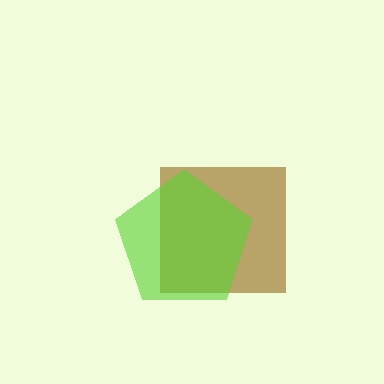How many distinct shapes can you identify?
There are 2 distinct shapes: a brown square, a lime pentagon.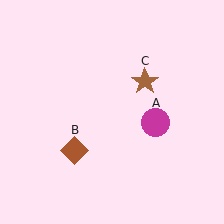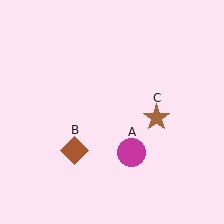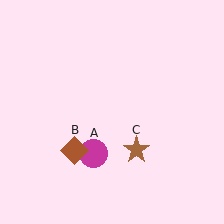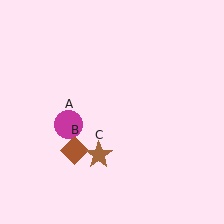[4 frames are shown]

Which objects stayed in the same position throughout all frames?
Brown diamond (object B) remained stationary.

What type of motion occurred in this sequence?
The magenta circle (object A), brown star (object C) rotated clockwise around the center of the scene.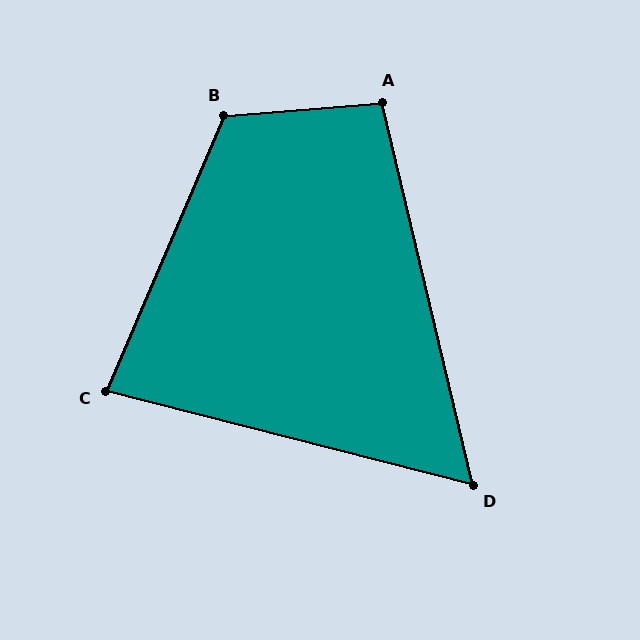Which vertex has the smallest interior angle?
D, at approximately 62 degrees.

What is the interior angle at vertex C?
Approximately 81 degrees (acute).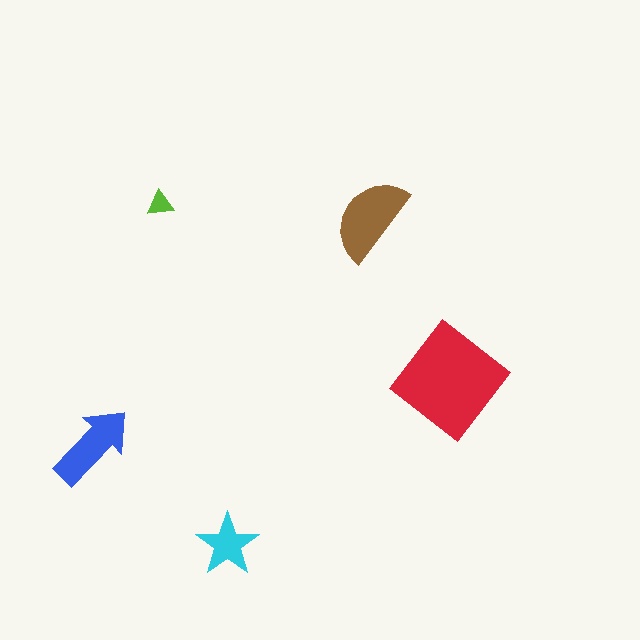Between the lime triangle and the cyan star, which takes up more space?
The cyan star.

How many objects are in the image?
There are 5 objects in the image.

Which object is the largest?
The red diamond.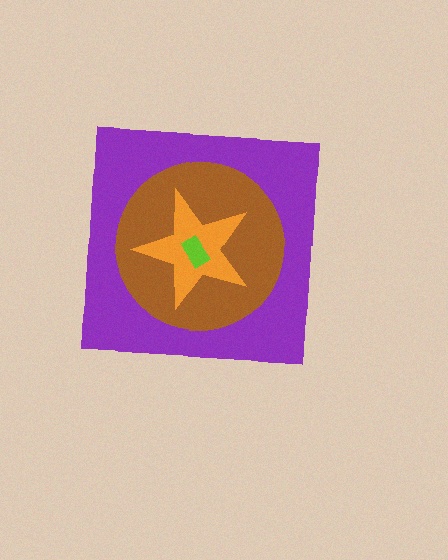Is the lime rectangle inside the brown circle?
Yes.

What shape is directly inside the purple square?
The brown circle.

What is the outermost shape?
The purple square.